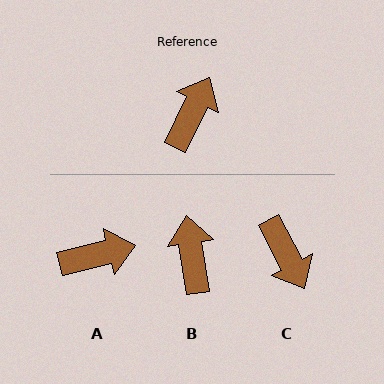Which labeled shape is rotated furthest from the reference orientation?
C, about 126 degrees away.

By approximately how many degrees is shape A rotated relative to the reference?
Approximately 50 degrees clockwise.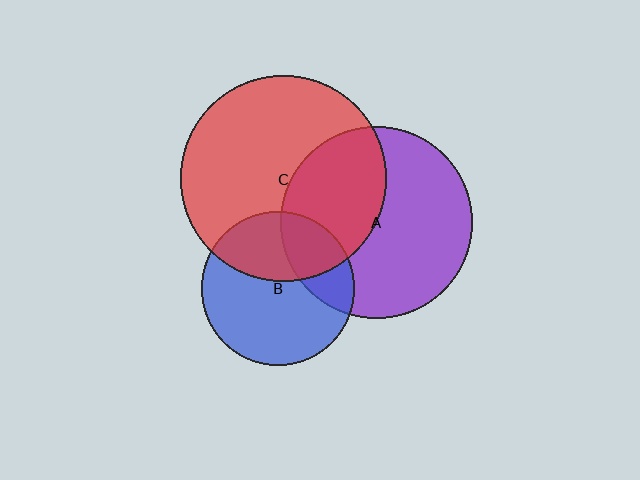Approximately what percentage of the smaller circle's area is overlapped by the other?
Approximately 35%.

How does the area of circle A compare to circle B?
Approximately 1.6 times.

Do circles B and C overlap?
Yes.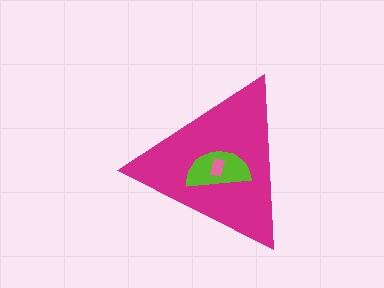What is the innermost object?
The pink rectangle.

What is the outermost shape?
The magenta triangle.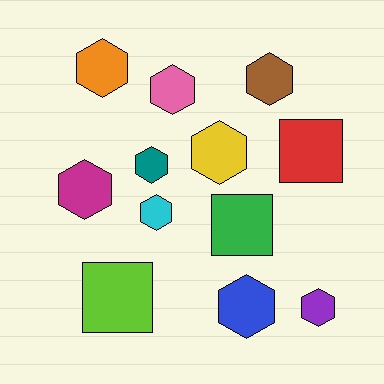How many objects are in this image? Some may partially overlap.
There are 12 objects.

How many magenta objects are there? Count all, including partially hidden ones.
There is 1 magenta object.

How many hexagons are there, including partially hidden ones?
There are 9 hexagons.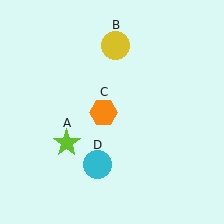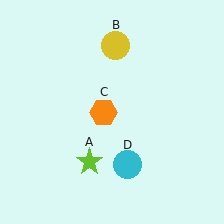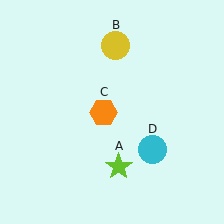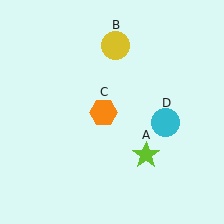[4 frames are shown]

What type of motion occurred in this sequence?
The lime star (object A), cyan circle (object D) rotated counterclockwise around the center of the scene.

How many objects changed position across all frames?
2 objects changed position: lime star (object A), cyan circle (object D).